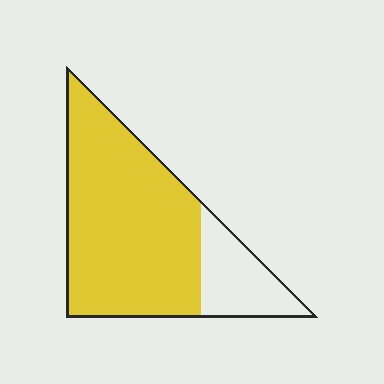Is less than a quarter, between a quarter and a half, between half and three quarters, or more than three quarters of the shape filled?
More than three quarters.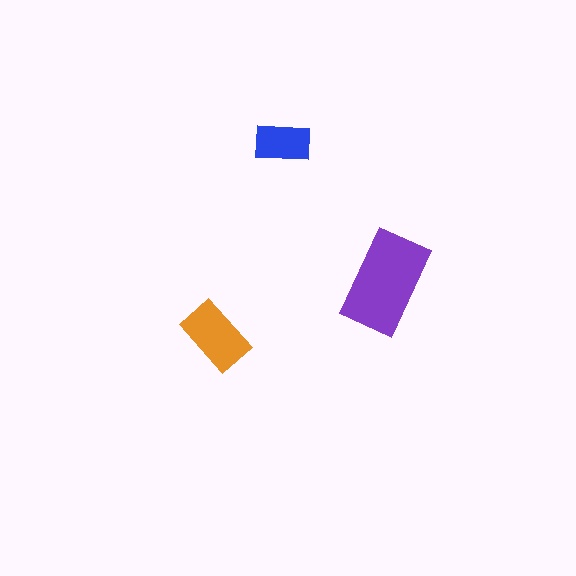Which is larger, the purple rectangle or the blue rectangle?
The purple one.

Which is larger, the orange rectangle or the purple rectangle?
The purple one.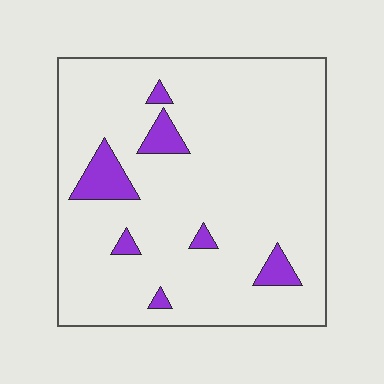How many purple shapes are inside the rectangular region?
7.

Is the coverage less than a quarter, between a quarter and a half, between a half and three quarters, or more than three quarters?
Less than a quarter.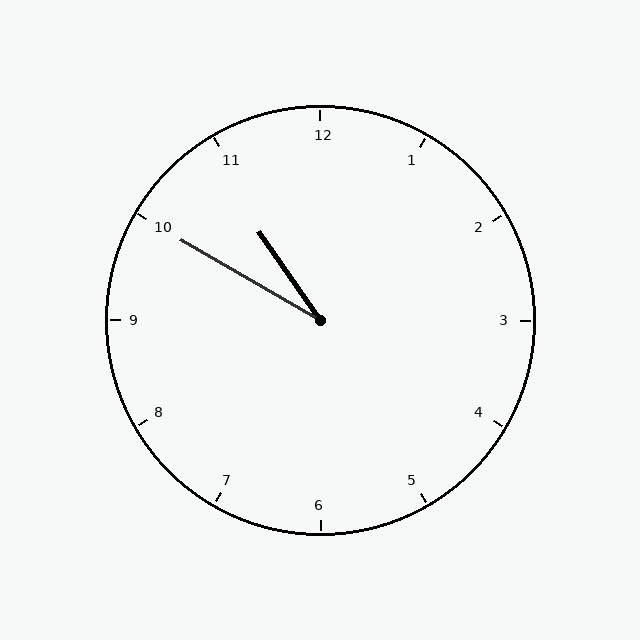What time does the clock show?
10:50.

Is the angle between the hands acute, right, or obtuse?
It is acute.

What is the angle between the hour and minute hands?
Approximately 25 degrees.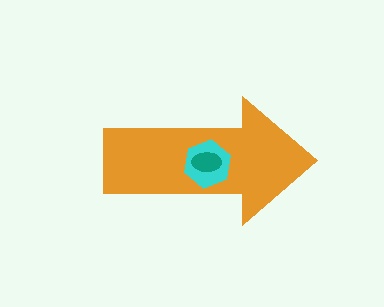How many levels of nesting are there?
3.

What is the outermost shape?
The orange arrow.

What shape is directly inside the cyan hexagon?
The teal ellipse.